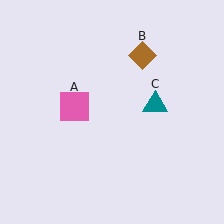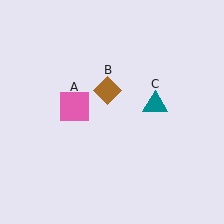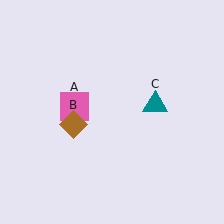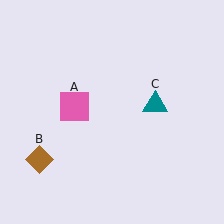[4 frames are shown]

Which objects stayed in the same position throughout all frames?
Pink square (object A) and teal triangle (object C) remained stationary.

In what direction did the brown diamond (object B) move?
The brown diamond (object B) moved down and to the left.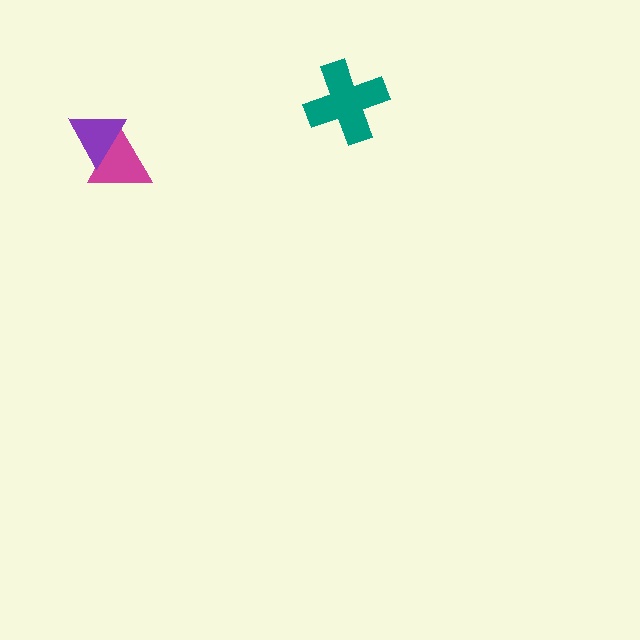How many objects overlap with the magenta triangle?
1 object overlaps with the magenta triangle.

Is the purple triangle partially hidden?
No, no other shape covers it.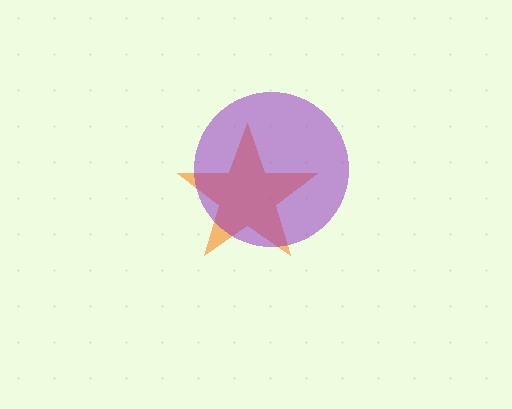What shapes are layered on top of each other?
The layered shapes are: an orange star, a purple circle.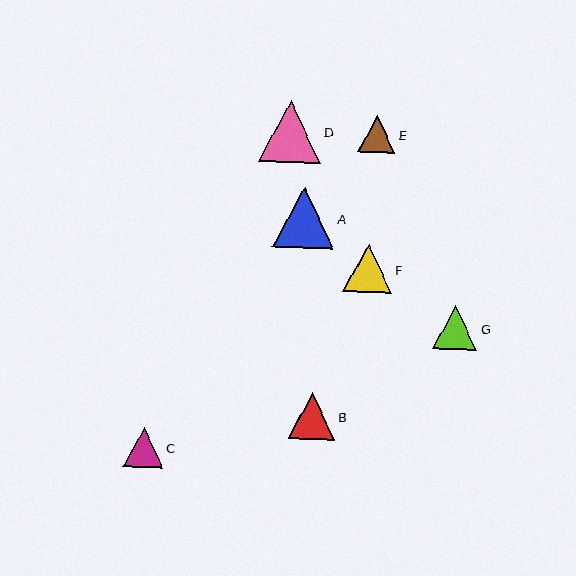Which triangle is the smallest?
Triangle E is the smallest with a size of approximately 37 pixels.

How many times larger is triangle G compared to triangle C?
Triangle G is approximately 1.1 times the size of triangle C.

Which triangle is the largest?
Triangle D is the largest with a size of approximately 62 pixels.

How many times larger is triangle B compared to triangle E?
Triangle B is approximately 1.3 times the size of triangle E.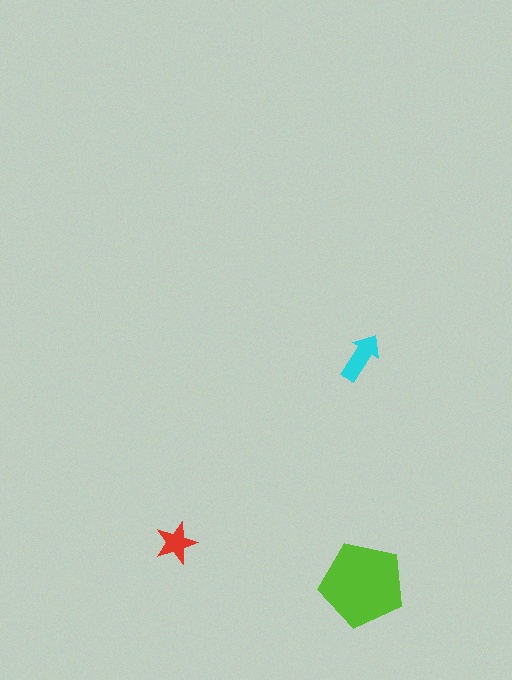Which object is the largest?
The lime pentagon.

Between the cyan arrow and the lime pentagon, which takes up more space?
The lime pentagon.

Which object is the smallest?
The red star.